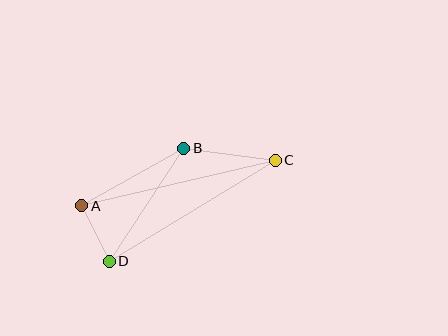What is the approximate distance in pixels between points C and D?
The distance between C and D is approximately 194 pixels.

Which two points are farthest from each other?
Points A and C are farthest from each other.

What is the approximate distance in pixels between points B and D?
The distance between B and D is approximately 135 pixels.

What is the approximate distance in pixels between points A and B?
The distance between A and B is approximately 117 pixels.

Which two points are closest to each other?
Points A and D are closest to each other.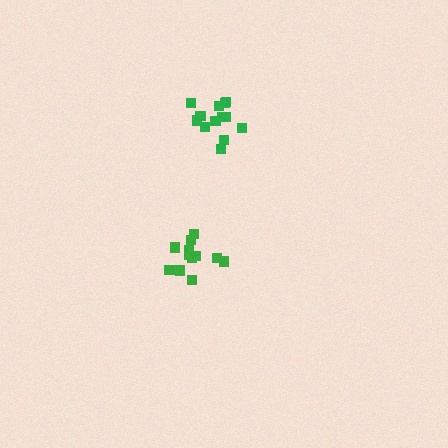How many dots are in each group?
Group 1: 12 dots, Group 2: 13 dots (25 total).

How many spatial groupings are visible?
There are 2 spatial groupings.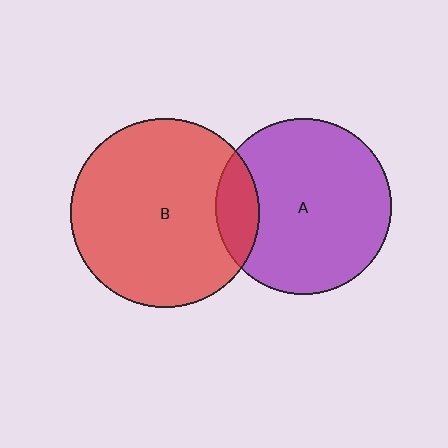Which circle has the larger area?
Circle B (red).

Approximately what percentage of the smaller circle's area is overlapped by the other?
Approximately 15%.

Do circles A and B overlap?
Yes.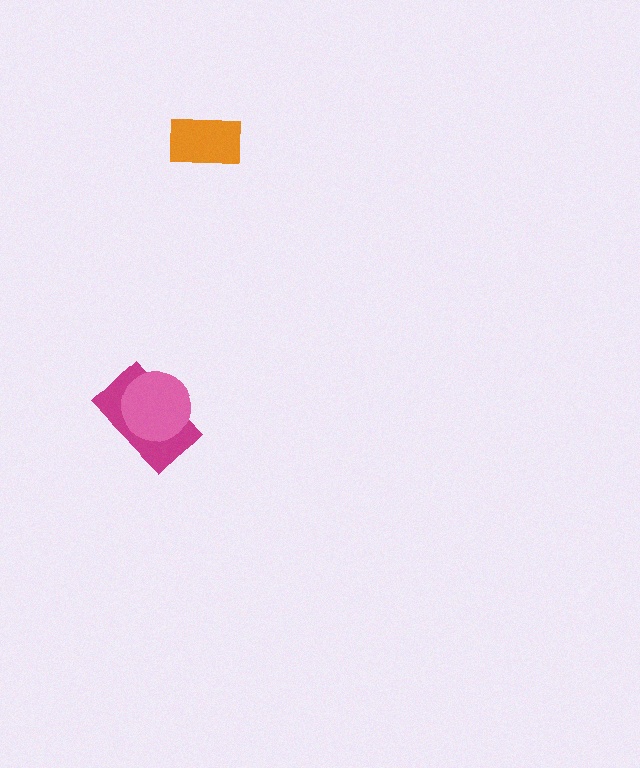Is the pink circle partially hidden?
No, no other shape covers it.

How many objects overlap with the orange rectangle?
0 objects overlap with the orange rectangle.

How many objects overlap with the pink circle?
1 object overlaps with the pink circle.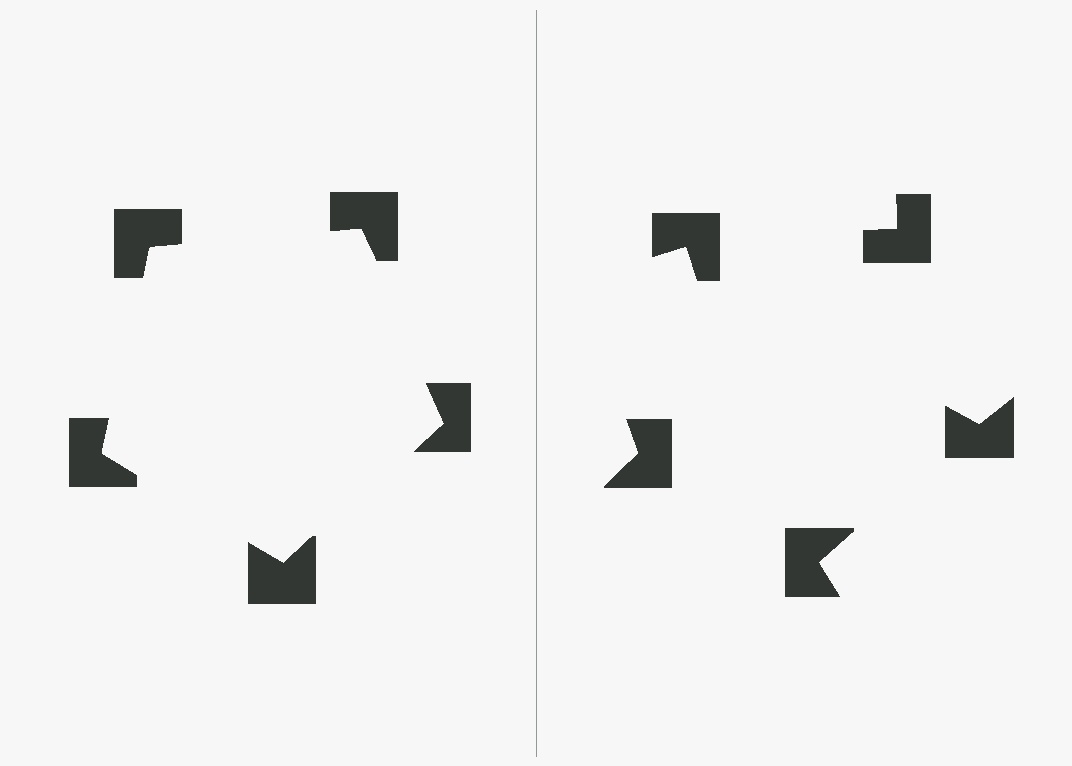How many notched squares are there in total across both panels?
10 — 5 on each side.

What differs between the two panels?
The notched squares are positioned identically on both sides; only the wedge orientations differ. On the left they align to a pentagon; on the right they are misaligned.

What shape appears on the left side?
An illusory pentagon.